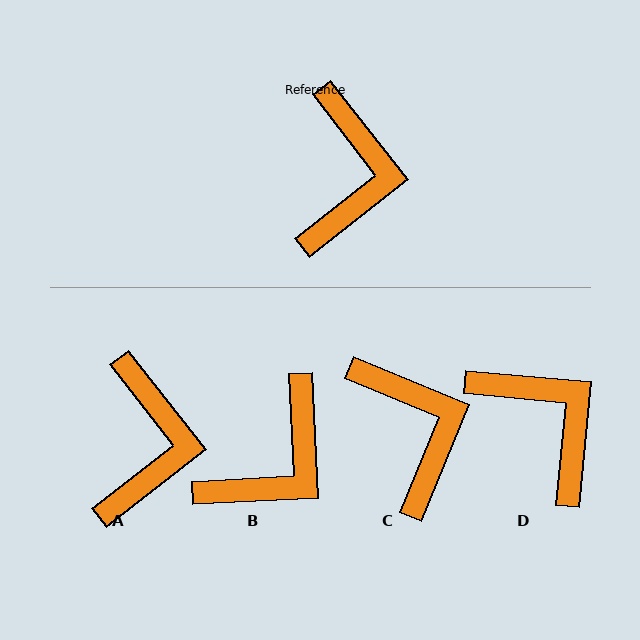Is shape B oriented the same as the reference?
No, it is off by about 35 degrees.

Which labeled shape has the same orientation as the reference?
A.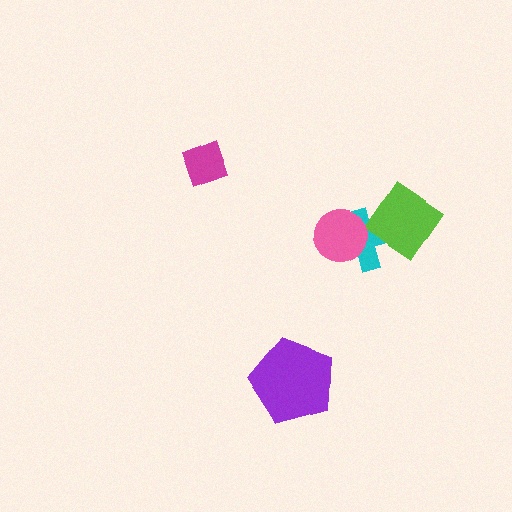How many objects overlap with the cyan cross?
2 objects overlap with the cyan cross.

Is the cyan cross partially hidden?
Yes, it is partially covered by another shape.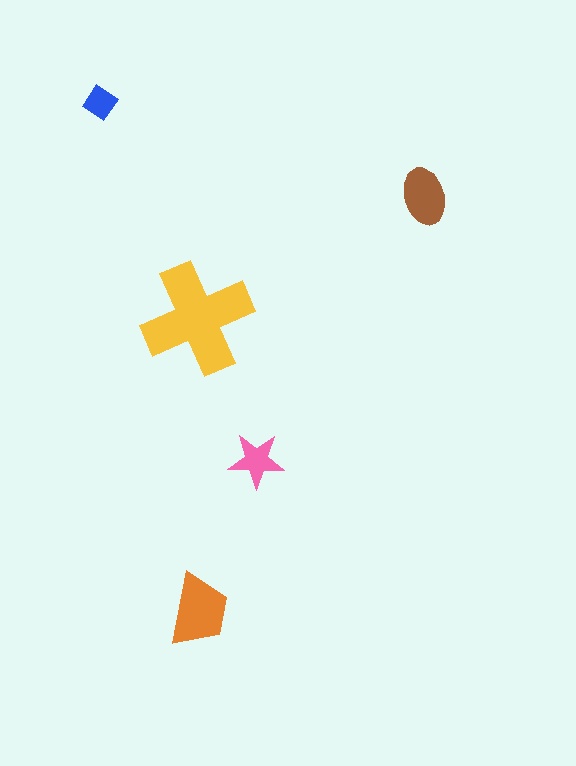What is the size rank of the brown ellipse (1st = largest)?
3rd.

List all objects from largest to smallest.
The yellow cross, the orange trapezoid, the brown ellipse, the pink star, the blue diamond.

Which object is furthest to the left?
The blue diamond is leftmost.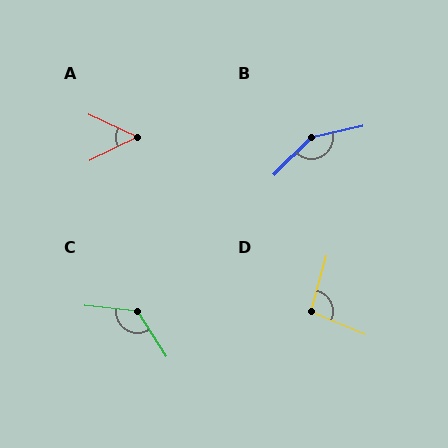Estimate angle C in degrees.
Approximately 128 degrees.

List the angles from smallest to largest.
A (51°), D (97°), C (128°), B (148°).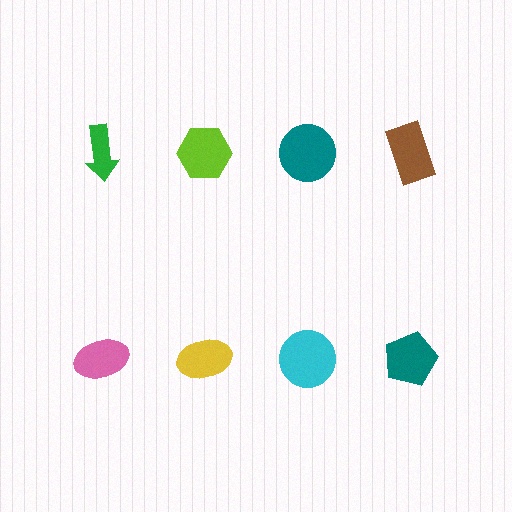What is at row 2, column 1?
A pink ellipse.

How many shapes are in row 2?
4 shapes.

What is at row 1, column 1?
A green arrow.